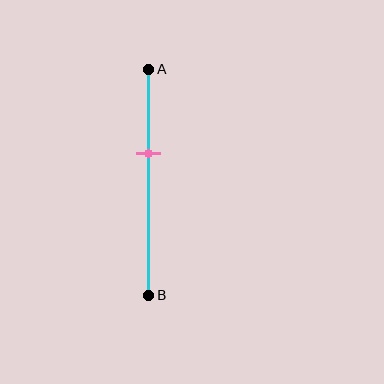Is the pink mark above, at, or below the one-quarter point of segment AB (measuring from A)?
The pink mark is below the one-quarter point of segment AB.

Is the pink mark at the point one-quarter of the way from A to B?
No, the mark is at about 35% from A, not at the 25% one-quarter point.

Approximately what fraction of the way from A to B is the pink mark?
The pink mark is approximately 35% of the way from A to B.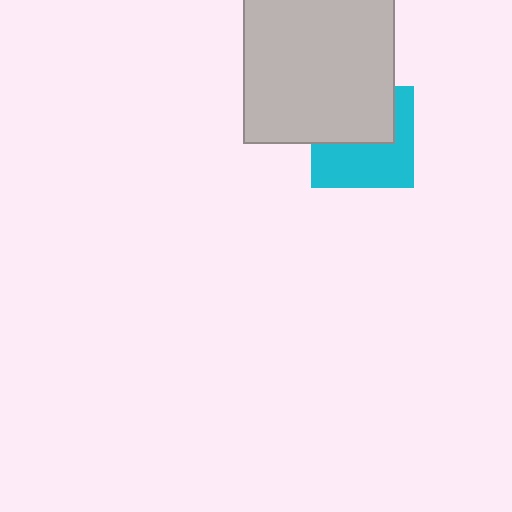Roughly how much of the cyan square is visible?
About half of it is visible (roughly 53%).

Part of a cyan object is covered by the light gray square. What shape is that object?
It is a square.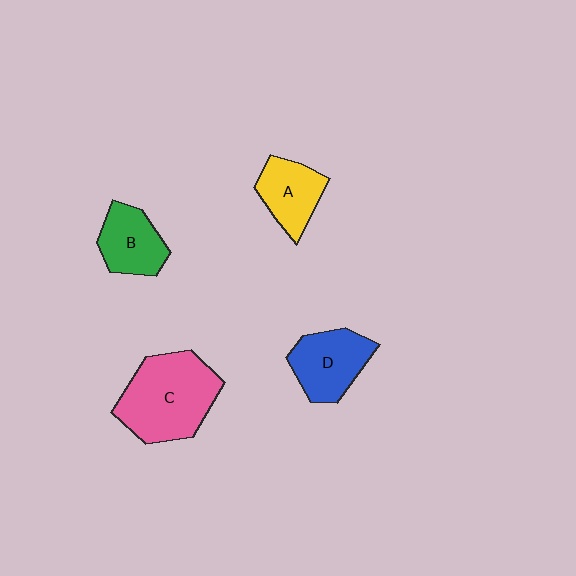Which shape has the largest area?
Shape C (pink).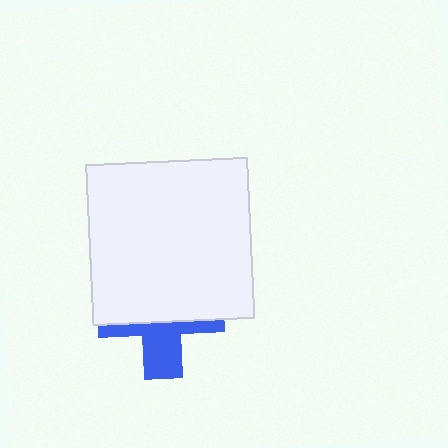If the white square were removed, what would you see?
You would see the complete blue cross.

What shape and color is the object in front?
The object in front is a white square.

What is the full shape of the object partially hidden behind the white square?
The partially hidden object is a blue cross.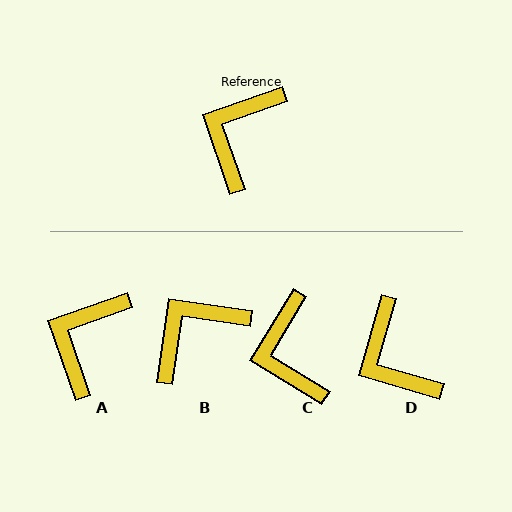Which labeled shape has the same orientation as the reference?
A.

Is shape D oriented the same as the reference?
No, it is off by about 55 degrees.